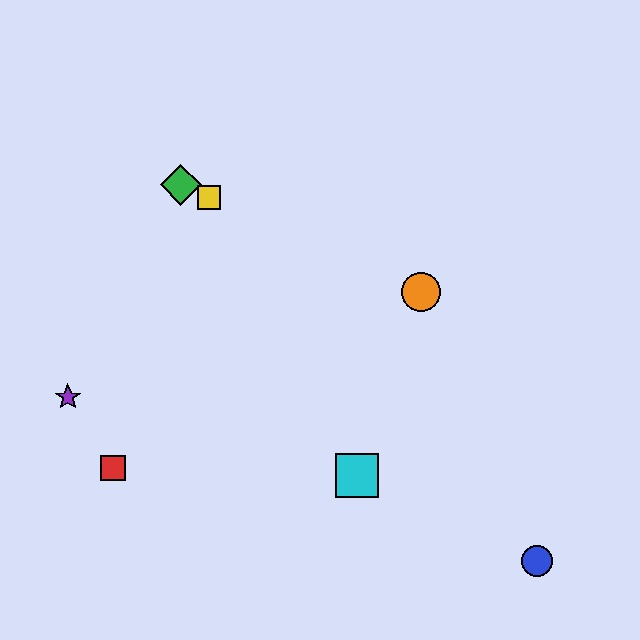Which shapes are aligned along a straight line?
The green diamond, the yellow square, the orange circle are aligned along a straight line.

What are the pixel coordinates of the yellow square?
The yellow square is at (209, 197).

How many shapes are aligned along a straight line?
3 shapes (the green diamond, the yellow square, the orange circle) are aligned along a straight line.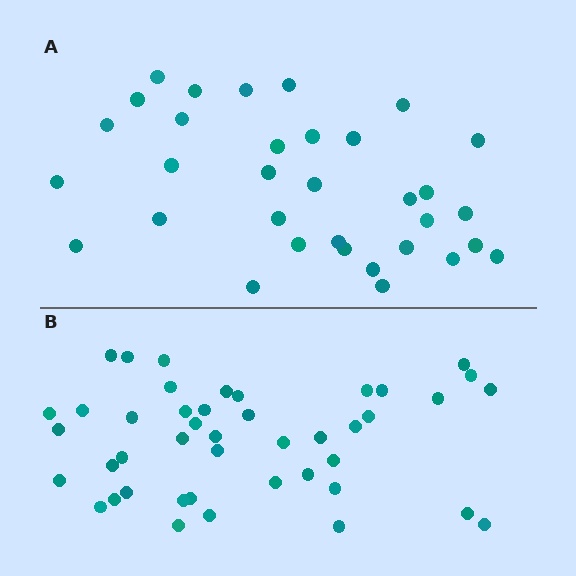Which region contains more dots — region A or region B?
Region B (the bottom region) has more dots.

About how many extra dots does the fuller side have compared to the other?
Region B has roughly 12 or so more dots than region A.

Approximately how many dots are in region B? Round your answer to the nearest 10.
About 40 dots. (The exact count is 44, which rounds to 40.)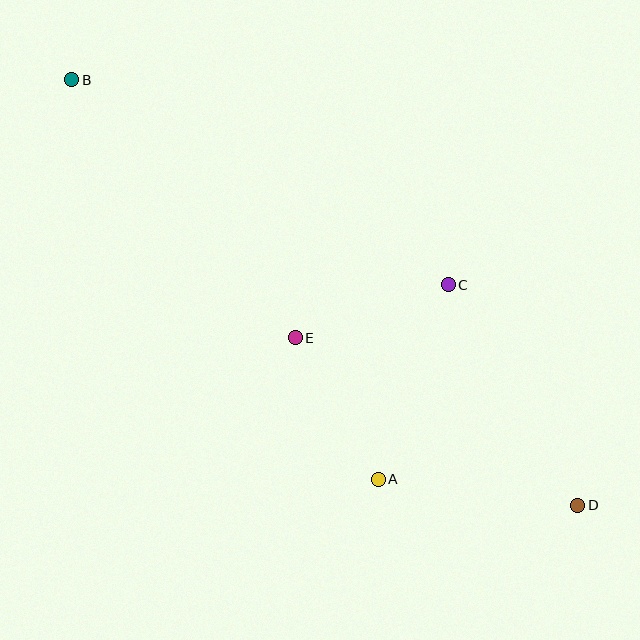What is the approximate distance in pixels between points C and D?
The distance between C and D is approximately 256 pixels.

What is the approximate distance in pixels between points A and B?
The distance between A and B is approximately 504 pixels.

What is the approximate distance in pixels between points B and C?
The distance between B and C is approximately 429 pixels.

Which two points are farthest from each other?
Points B and D are farthest from each other.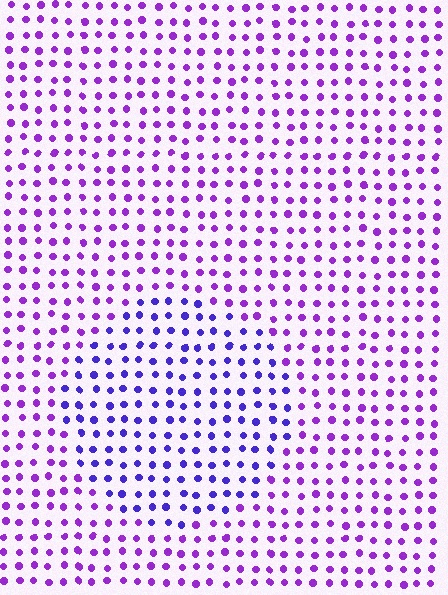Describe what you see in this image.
The image is filled with small purple elements in a uniform arrangement. A circle-shaped region is visible where the elements are tinted to a slightly different hue, forming a subtle color boundary.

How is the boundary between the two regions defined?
The boundary is defined purely by a slight shift in hue (about 31 degrees). Spacing, size, and orientation are identical on both sides.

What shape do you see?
I see a circle.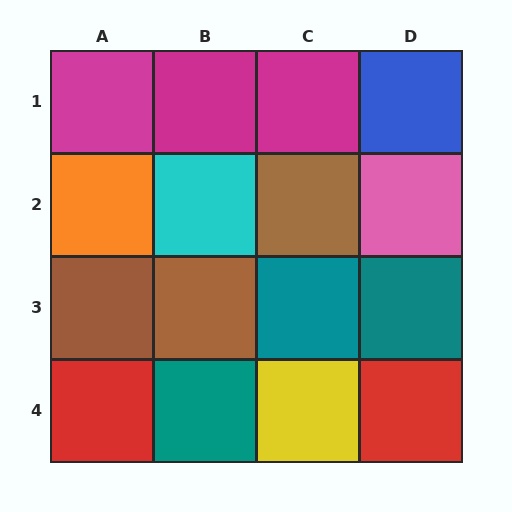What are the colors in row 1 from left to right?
Magenta, magenta, magenta, blue.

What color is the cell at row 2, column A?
Orange.